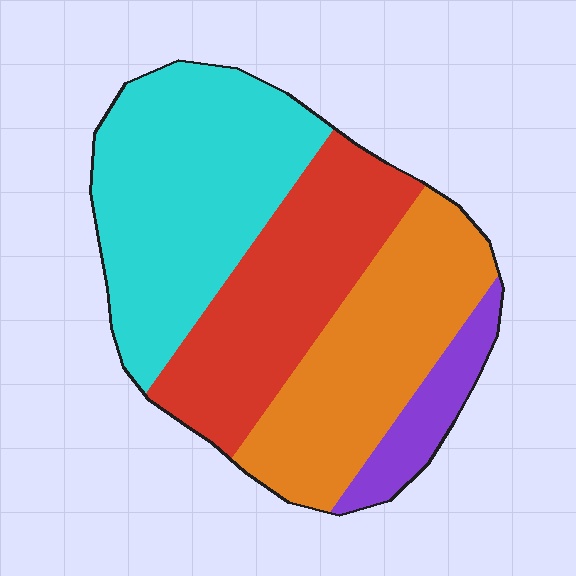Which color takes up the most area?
Cyan, at roughly 35%.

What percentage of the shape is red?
Red takes up about one quarter (1/4) of the shape.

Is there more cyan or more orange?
Cyan.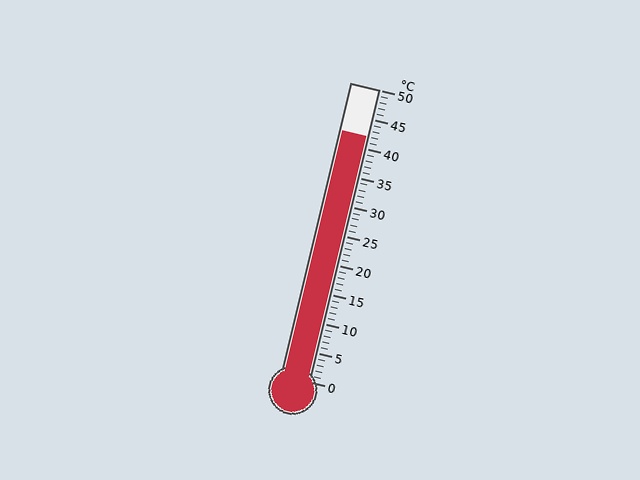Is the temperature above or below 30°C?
The temperature is above 30°C.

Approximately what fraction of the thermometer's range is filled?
The thermometer is filled to approximately 85% of its range.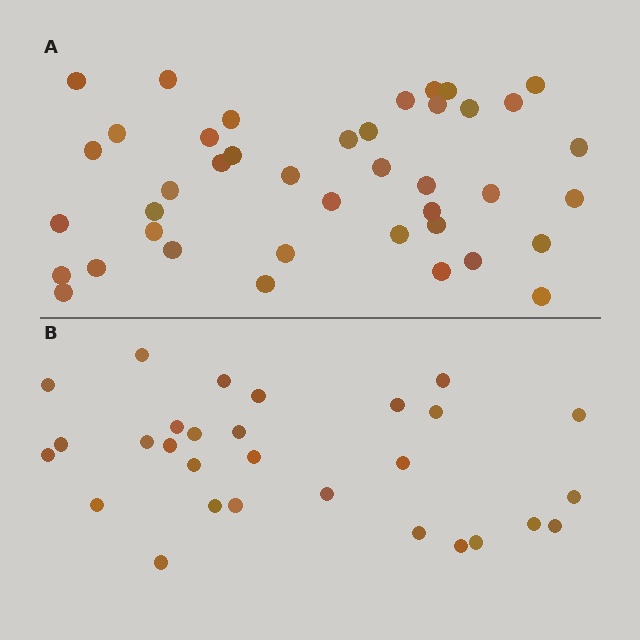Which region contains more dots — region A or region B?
Region A (the top region) has more dots.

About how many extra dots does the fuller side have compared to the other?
Region A has roughly 12 or so more dots than region B.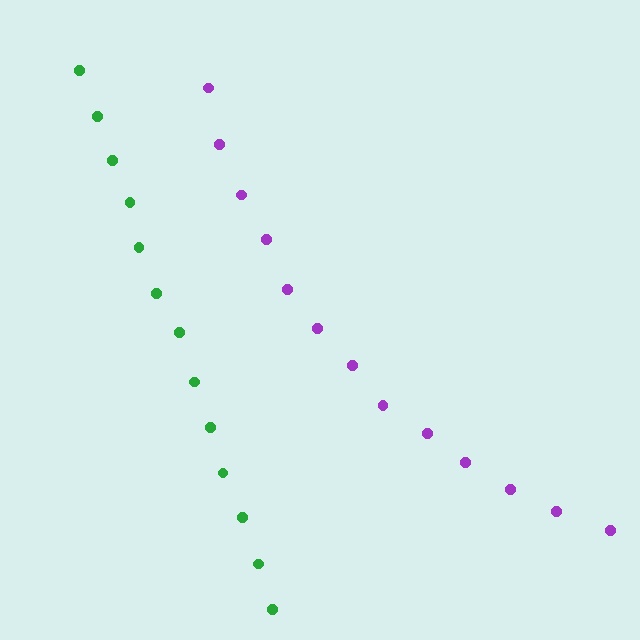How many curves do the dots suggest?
There are 2 distinct paths.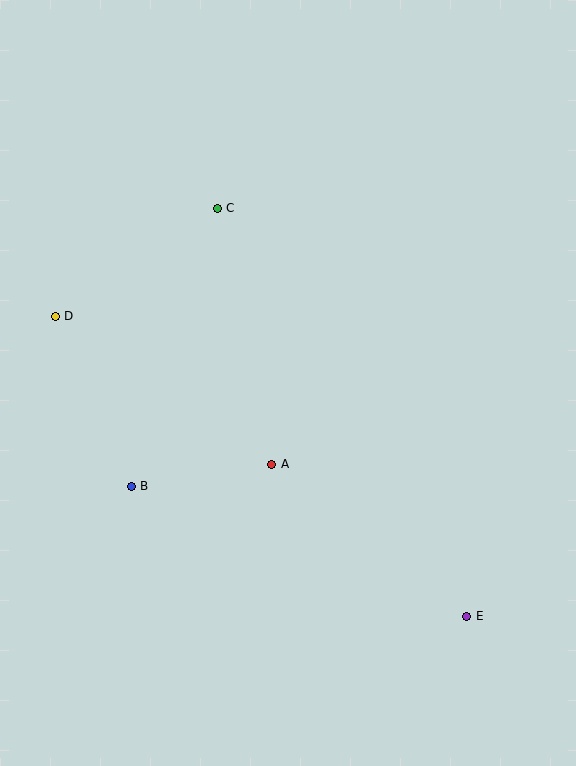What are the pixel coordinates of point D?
Point D is at (55, 316).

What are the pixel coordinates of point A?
Point A is at (272, 464).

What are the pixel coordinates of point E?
Point E is at (467, 616).